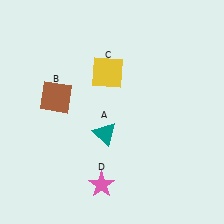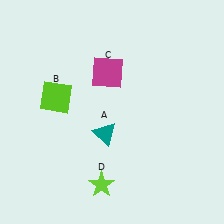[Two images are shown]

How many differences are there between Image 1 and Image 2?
There are 3 differences between the two images.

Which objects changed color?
B changed from brown to lime. C changed from yellow to magenta. D changed from pink to lime.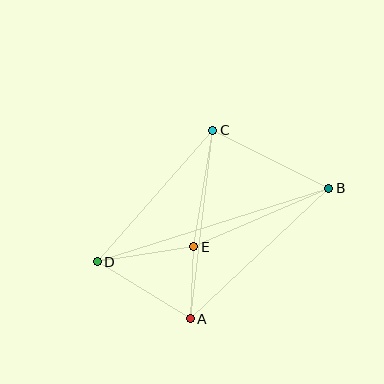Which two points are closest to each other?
Points A and E are closest to each other.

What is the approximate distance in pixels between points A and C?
The distance between A and C is approximately 190 pixels.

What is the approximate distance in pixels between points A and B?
The distance between A and B is approximately 191 pixels.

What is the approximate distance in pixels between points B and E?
The distance between B and E is approximately 147 pixels.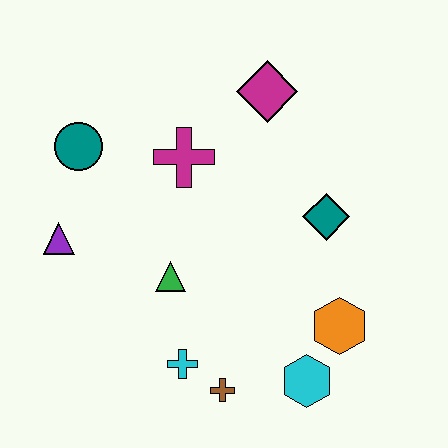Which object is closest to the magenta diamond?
The magenta cross is closest to the magenta diamond.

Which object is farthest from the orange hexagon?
The teal circle is farthest from the orange hexagon.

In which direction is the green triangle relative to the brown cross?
The green triangle is above the brown cross.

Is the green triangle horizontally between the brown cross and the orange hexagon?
No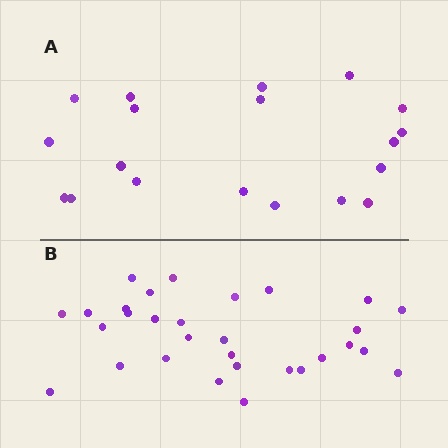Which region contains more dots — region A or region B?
Region B (the bottom region) has more dots.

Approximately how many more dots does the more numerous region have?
Region B has roughly 12 or so more dots than region A.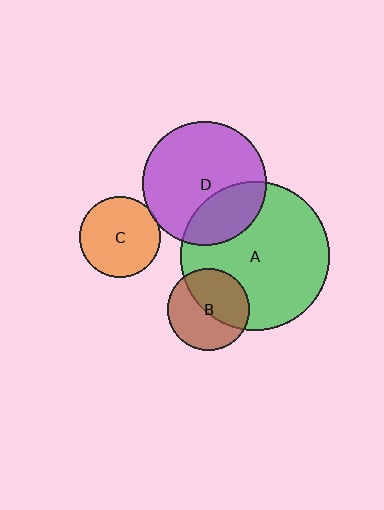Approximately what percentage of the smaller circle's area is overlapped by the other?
Approximately 50%.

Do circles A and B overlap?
Yes.